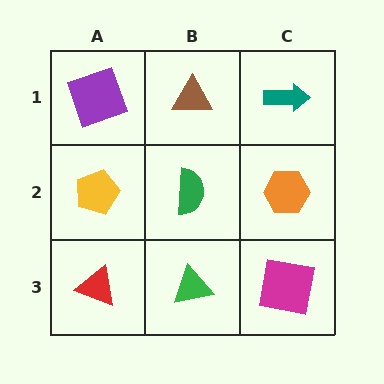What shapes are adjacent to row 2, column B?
A brown triangle (row 1, column B), a green triangle (row 3, column B), a yellow pentagon (row 2, column A), an orange hexagon (row 2, column C).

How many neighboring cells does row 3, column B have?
3.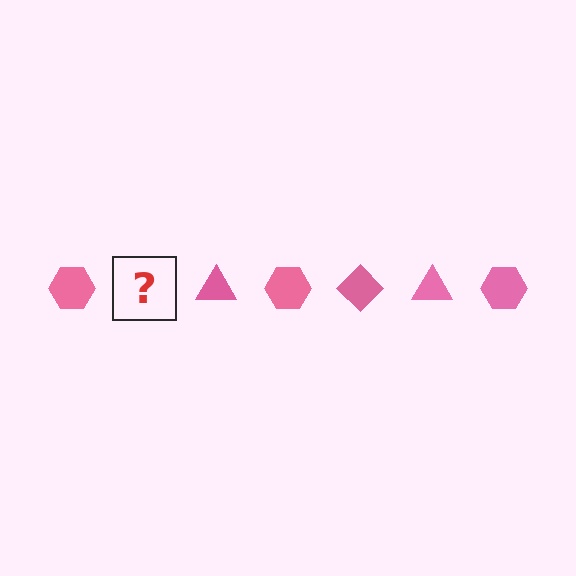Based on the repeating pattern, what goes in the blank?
The blank should be a pink diamond.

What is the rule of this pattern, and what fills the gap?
The rule is that the pattern cycles through hexagon, diamond, triangle shapes in pink. The gap should be filled with a pink diamond.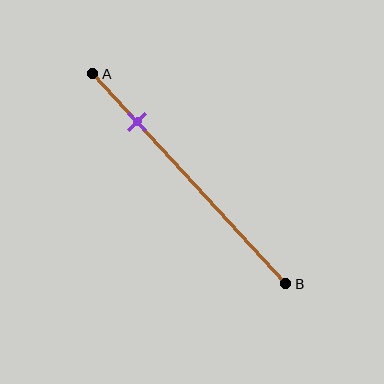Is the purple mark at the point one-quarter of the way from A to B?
Yes, the mark is approximately at the one-quarter point.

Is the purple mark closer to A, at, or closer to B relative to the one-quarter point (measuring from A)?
The purple mark is approximately at the one-quarter point of segment AB.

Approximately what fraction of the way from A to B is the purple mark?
The purple mark is approximately 25% of the way from A to B.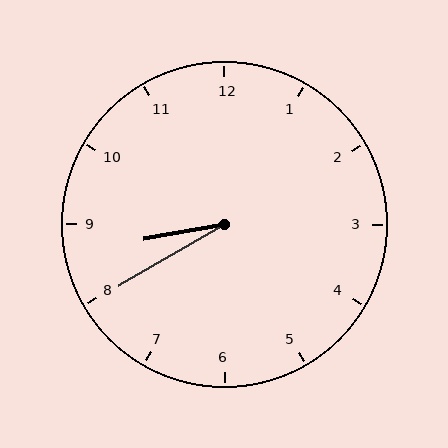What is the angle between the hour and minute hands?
Approximately 20 degrees.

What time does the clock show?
8:40.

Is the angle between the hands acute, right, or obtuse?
It is acute.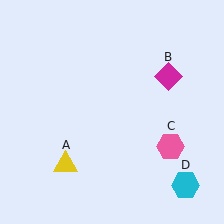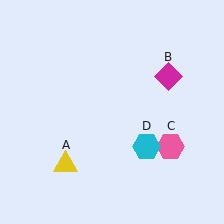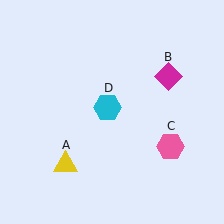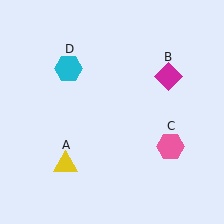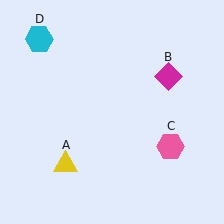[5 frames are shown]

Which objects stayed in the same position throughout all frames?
Yellow triangle (object A) and magenta diamond (object B) and pink hexagon (object C) remained stationary.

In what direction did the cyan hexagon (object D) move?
The cyan hexagon (object D) moved up and to the left.